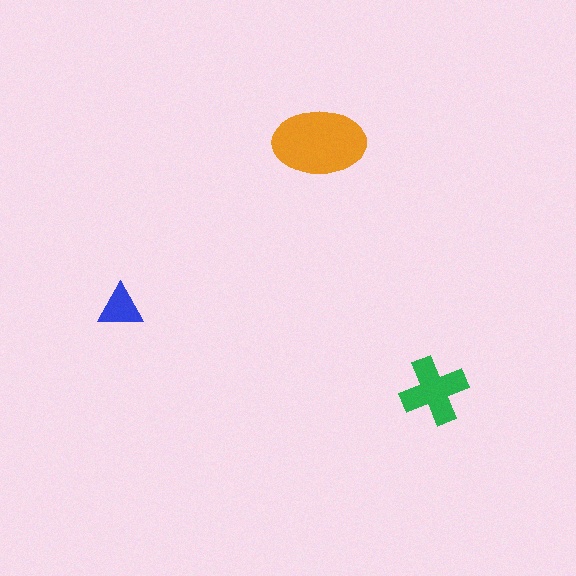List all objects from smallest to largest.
The blue triangle, the green cross, the orange ellipse.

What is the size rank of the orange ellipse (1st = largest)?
1st.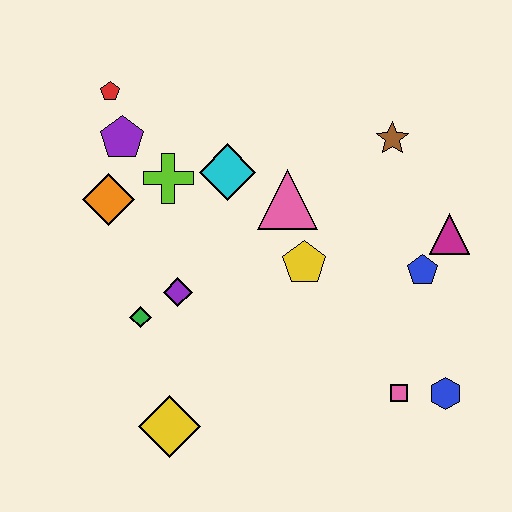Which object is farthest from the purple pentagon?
The blue hexagon is farthest from the purple pentagon.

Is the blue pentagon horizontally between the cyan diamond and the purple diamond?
No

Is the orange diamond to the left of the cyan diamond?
Yes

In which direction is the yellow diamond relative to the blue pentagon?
The yellow diamond is to the left of the blue pentagon.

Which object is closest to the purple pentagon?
The red pentagon is closest to the purple pentagon.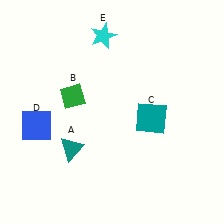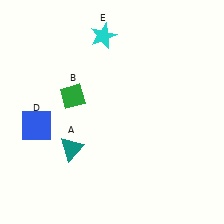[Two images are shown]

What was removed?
The teal square (C) was removed in Image 2.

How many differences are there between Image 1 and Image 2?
There is 1 difference between the two images.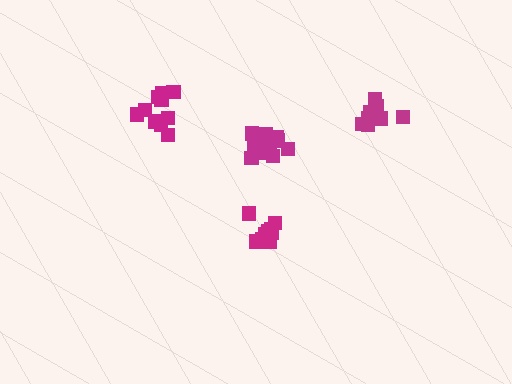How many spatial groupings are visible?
There are 4 spatial groupings.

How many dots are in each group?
Group 1: 15 dots, Group 2: 11 dots, Group 3: 10 dots, Group 4: 9 dots (45 total).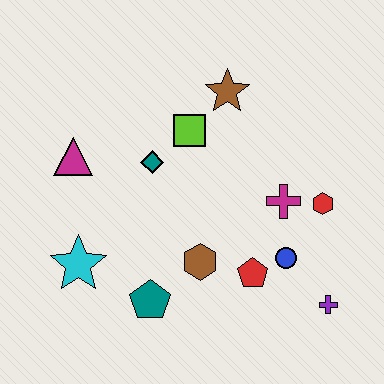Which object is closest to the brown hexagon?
The red pentagon is closest to the brown hexagon.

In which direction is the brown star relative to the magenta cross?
The brown star is above the magenta cross.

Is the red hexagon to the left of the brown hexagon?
No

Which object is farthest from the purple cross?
The magenta triangle is farthest from the purple cross.